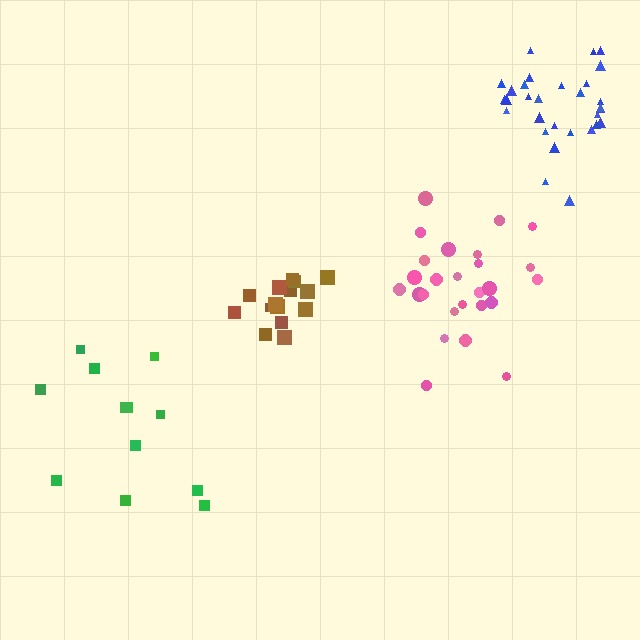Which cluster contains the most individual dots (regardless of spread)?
Blue (30).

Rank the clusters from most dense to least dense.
brown, pink, blue, green.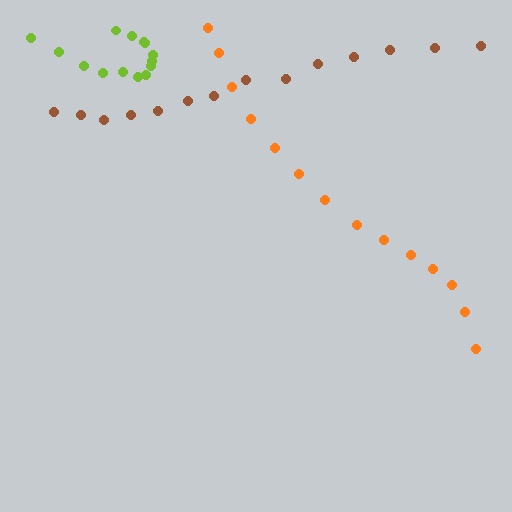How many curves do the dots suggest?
There are 3 distinct paths.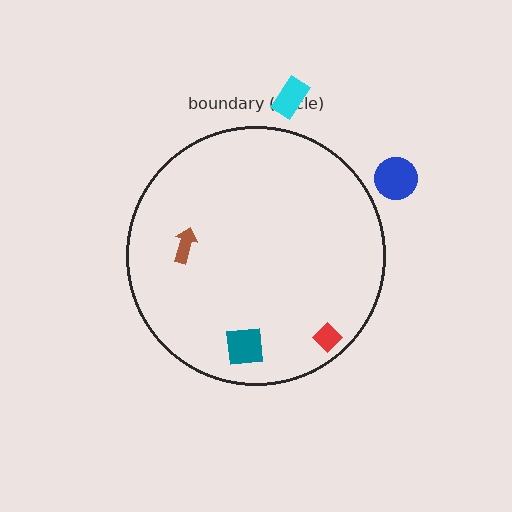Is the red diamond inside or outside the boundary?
Inside.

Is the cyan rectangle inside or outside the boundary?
Outside.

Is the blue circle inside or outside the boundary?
Outside.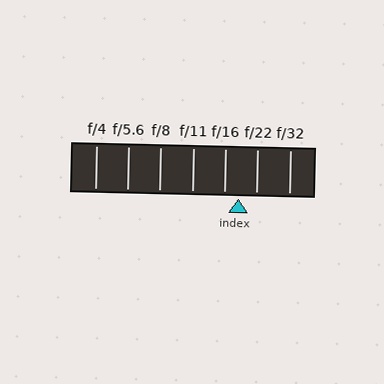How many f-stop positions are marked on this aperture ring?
There are 7 f-stop positions marked.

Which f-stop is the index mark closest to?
The index mark is closest to f/16.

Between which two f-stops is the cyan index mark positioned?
The index mark is between f/16 and f/22.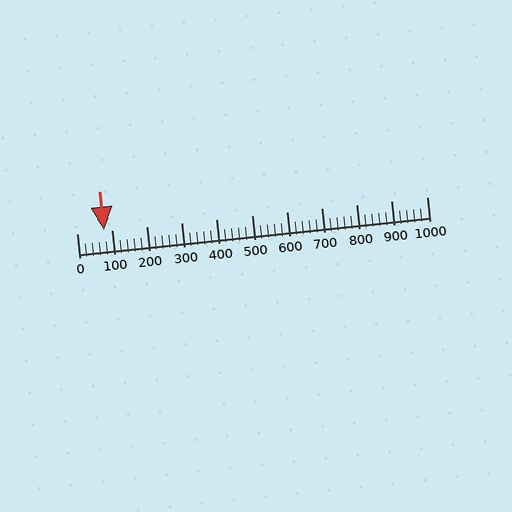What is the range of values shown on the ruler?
The ruler shows values from 0 to 1000.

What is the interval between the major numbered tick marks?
The major tick marks are spaced 100 units apart.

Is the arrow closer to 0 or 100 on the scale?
The arrow is closer to 100.